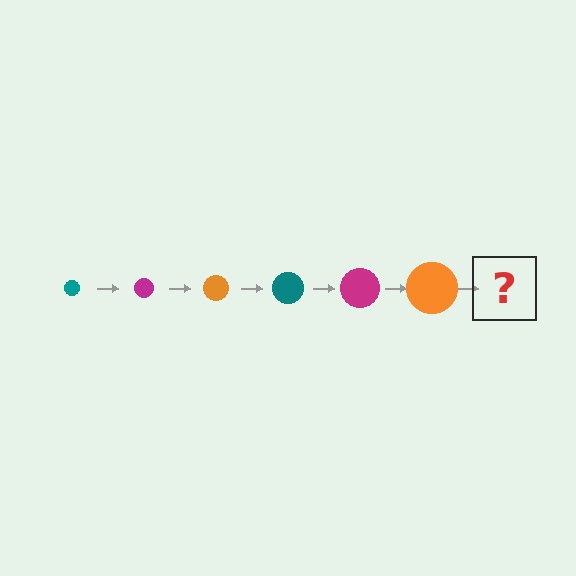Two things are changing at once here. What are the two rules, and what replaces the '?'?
The two rules are that the circle grows larger each step and the color cycles through teal, magenta, and orange. The '?' should be a teal circle, larger than the previous one.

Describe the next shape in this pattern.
It should be a teal circle, larger than the previous one.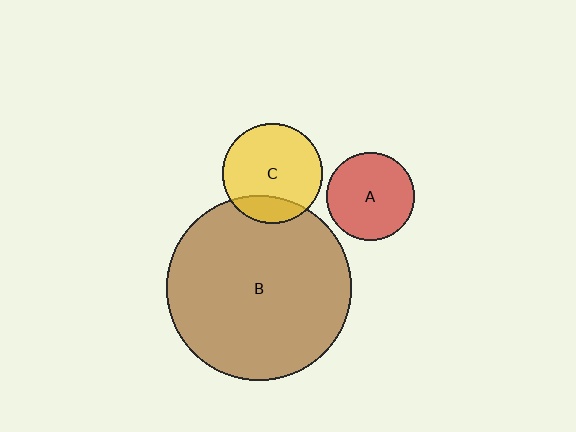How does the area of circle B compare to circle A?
Approximately 4.4 times.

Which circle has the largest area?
Circle B (brown).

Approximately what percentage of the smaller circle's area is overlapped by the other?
Approximately 20%.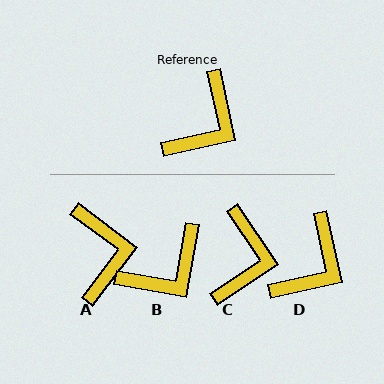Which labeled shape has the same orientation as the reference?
D.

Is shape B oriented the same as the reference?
No, it is off by about 22 degrees.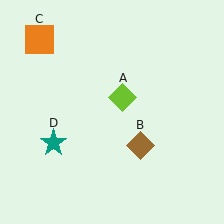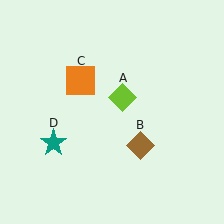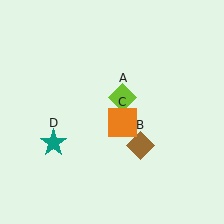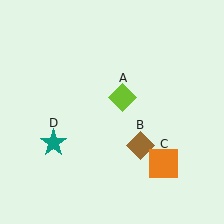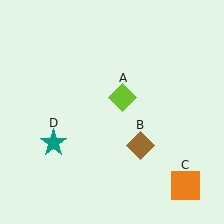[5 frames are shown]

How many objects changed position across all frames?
1 object changed position: orange square (object C).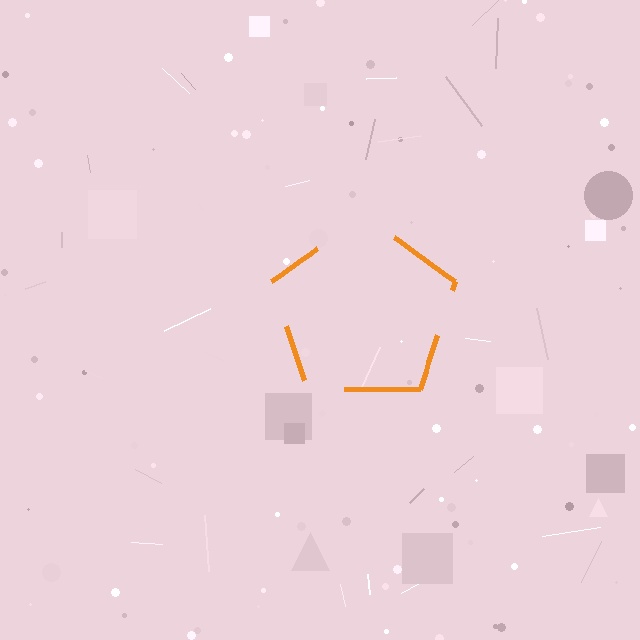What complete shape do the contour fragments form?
The contour fragments form a pentagon.